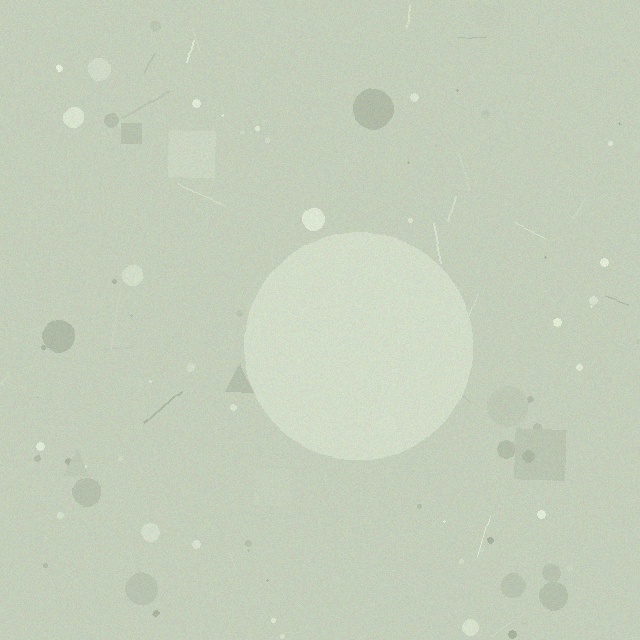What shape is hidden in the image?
A circle is hidden in the image.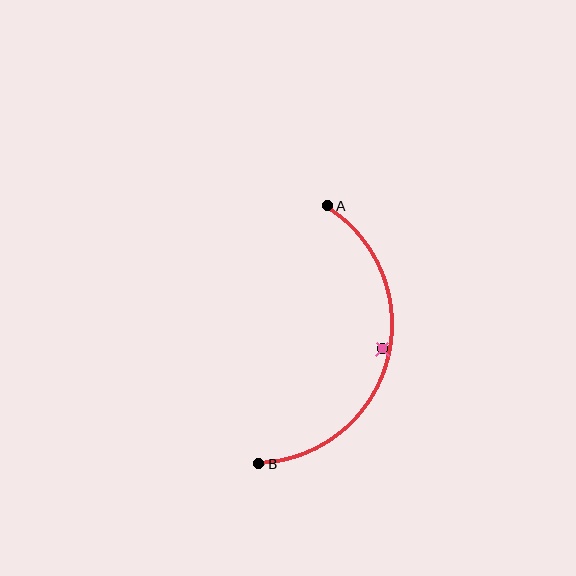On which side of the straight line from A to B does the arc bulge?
The arc bulges to the right of the straight line connecting A and B.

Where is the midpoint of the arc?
The arc midpoint is the point on the curve farthest from the straight line joining A and B. It sits to the right of that line.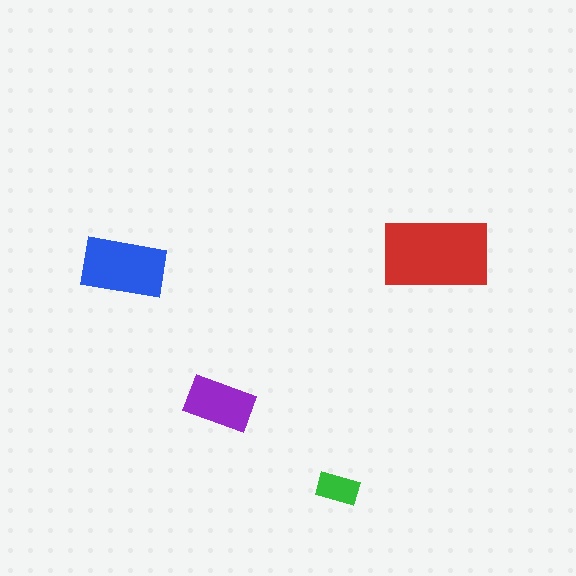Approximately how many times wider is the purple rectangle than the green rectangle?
About 1.5 times wider.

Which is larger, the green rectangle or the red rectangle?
The red one.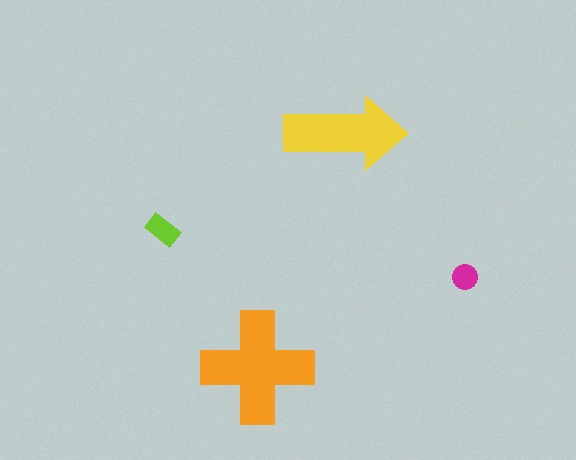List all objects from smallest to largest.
The magenta circle, the lime rectangle, the yellow arrow, the orange cross.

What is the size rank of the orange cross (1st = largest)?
1st.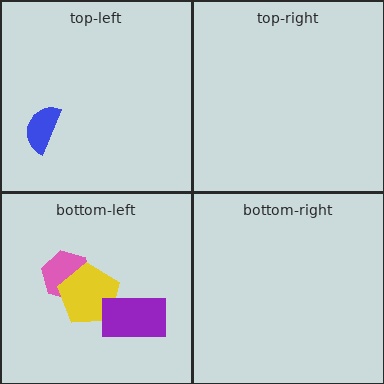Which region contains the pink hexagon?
The bottom-left region.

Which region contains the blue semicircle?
The top-left region.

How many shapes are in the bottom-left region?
3.